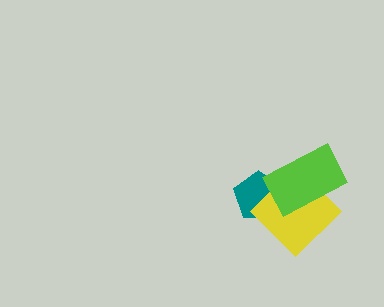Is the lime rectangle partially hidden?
No, no other shape covers it.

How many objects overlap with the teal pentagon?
2 objects overlap with the teal pentagon.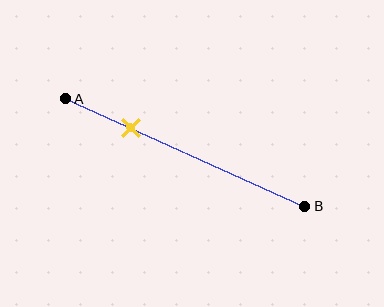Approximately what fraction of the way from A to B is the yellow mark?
The yellow mark is approximately 25% of the way from A to B.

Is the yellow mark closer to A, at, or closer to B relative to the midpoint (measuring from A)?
The yellow mark is closer to point A than the midpoint of segment AB.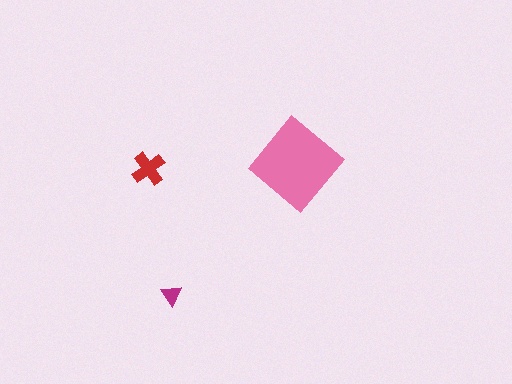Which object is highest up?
The pink diamond is topmost.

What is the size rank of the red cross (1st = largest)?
2nd.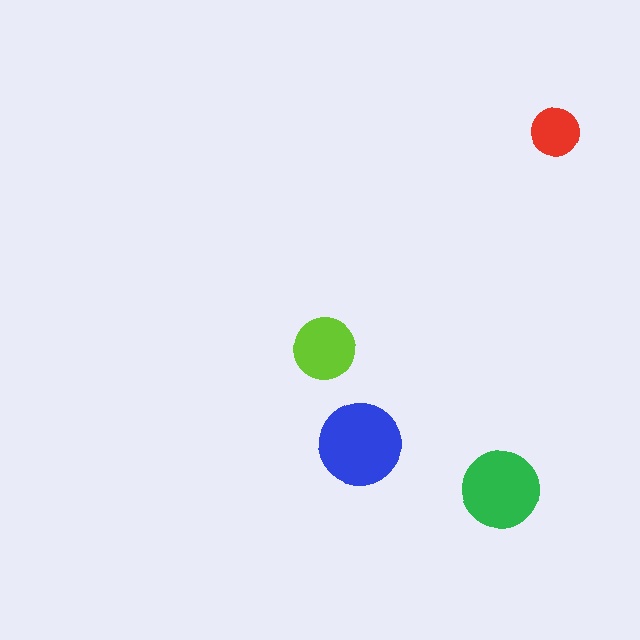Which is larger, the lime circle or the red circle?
The lime one.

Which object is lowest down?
The green circle is bottommost.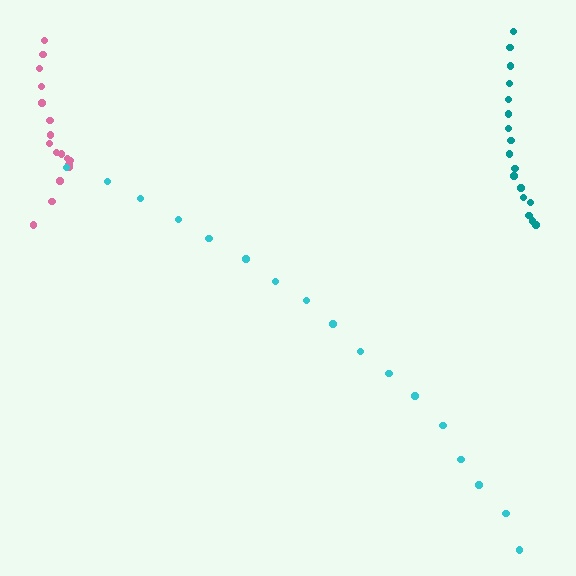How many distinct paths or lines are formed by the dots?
There are 3 distinct paths.